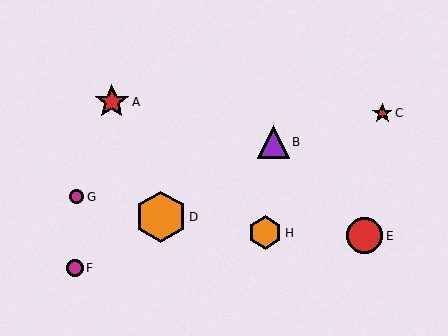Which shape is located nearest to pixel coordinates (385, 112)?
The red star (labeled C) at (382, 113) is nearest to that location.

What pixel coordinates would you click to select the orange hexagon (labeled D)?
Click at (161, 217) to select the orange hexagon D.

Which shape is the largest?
The orange hexagon (labeled D) is the largest.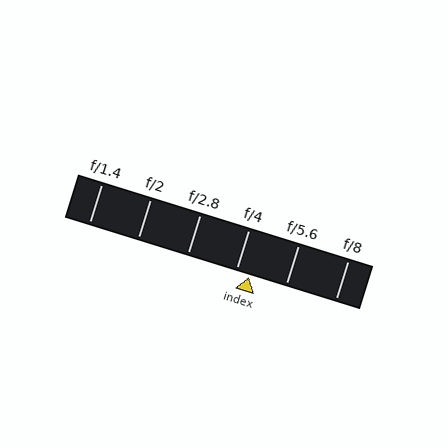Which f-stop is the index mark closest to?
The index mark is closest to f/4.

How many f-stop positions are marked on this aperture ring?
There are 6 f-stop positions marked.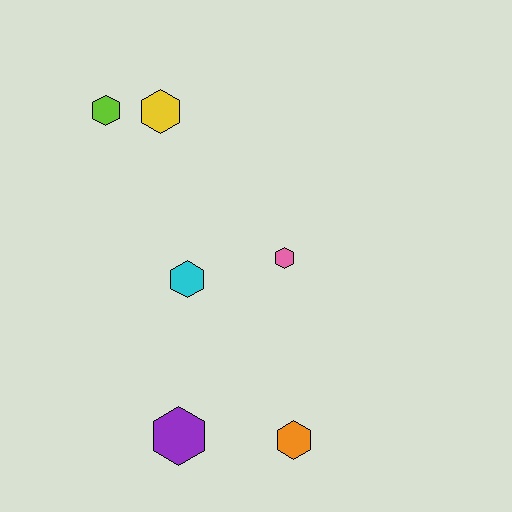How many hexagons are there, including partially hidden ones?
There are 6 hexagons.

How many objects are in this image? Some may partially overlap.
There are 6 objects.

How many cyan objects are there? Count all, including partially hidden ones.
There is 1 cyan object.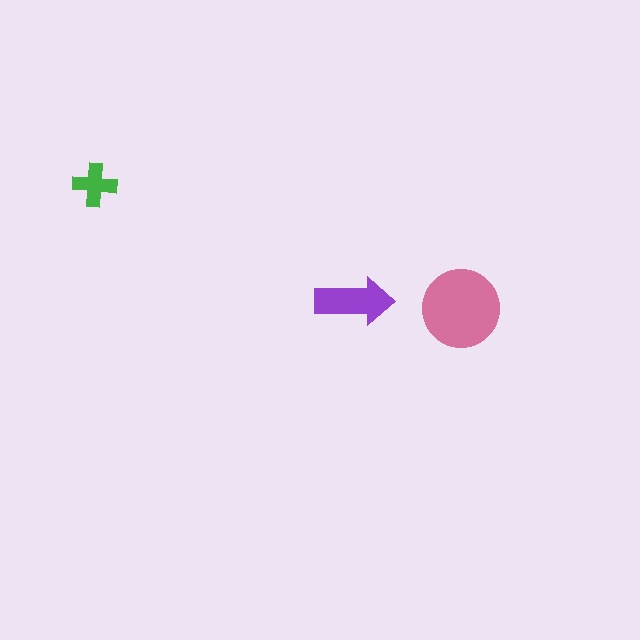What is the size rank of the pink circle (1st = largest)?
1st.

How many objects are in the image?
There are 3 objects in the image.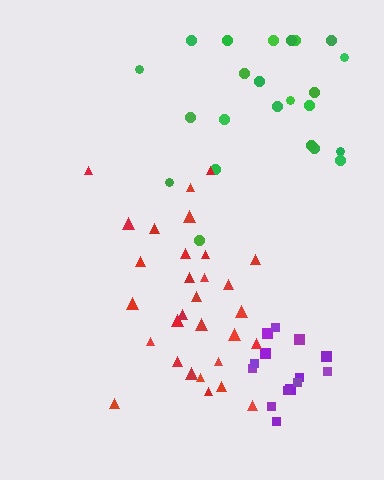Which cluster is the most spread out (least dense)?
Green.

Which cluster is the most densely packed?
Purple.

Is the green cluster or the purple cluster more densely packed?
Purple.